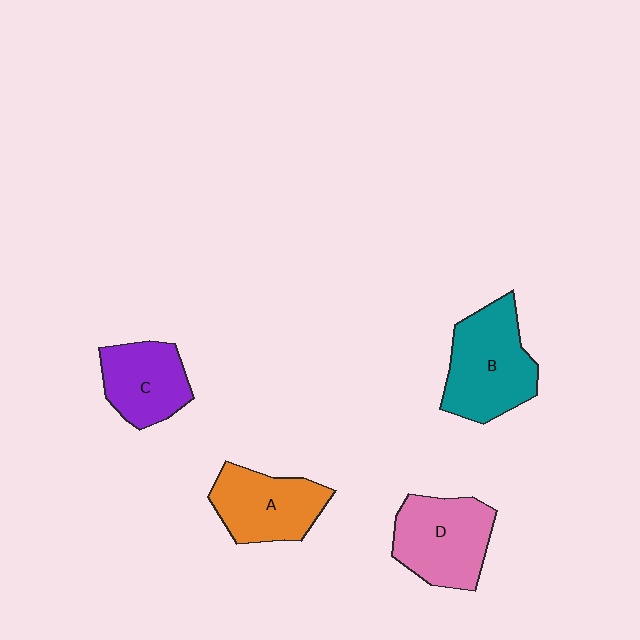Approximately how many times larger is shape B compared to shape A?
Approximately 1.2 times.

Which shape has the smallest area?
Shape C (purple).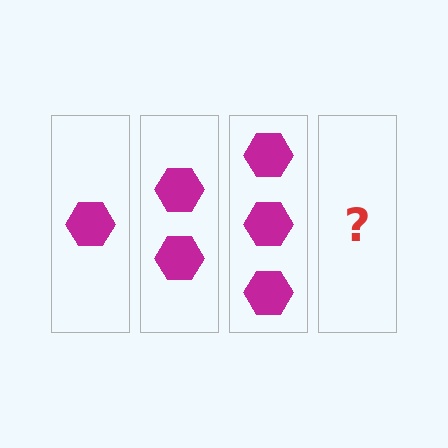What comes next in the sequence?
The next element should be 4 hexagons.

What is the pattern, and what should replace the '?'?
The pattern is that each step adds one more hexagon. The '?' should be 4 hexagons.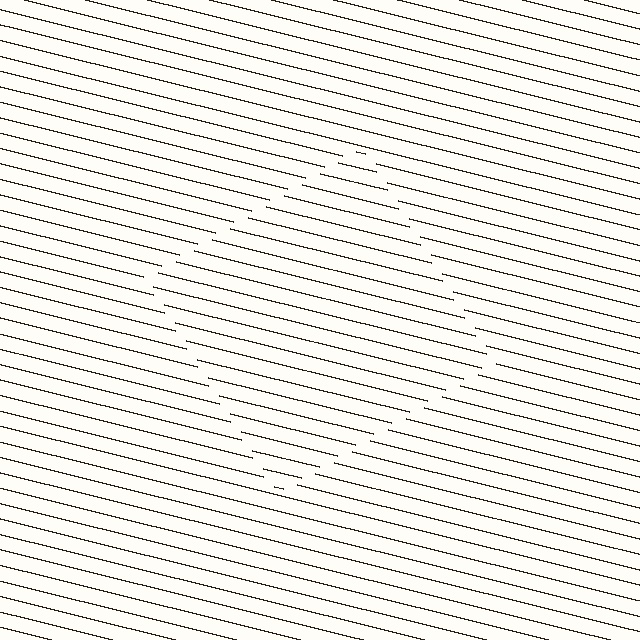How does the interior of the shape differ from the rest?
The interior of the shape contains the same grating, shifted by half a period — the contour is defined by the phase discontinuity where line-ends from the inner and outer gratings abut.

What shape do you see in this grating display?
An illusory square. The interior of the shape contains the same grating, shifted by half a period — the contour is defined by the phase discontinuity where line-ends from the inner and outer gratings abut.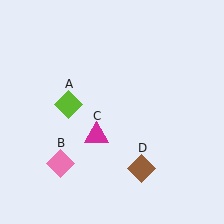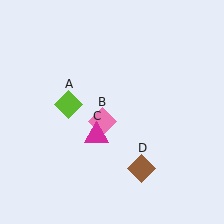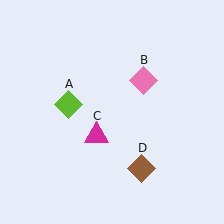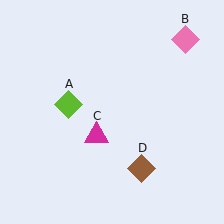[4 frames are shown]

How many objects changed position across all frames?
1 object changed position: pink diamond (object B).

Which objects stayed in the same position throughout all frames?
Lime diamond (object A) and magenta triangle (object C) and brown diamond (object D) remained stationary.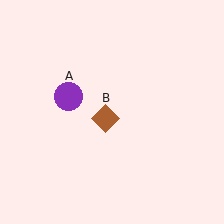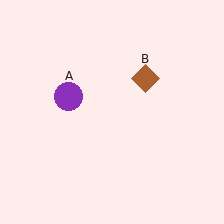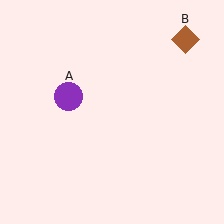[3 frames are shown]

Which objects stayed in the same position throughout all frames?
Purple circle (object A) remained stationary.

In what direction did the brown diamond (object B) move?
The brown diamond (object B) moved up and to the right.